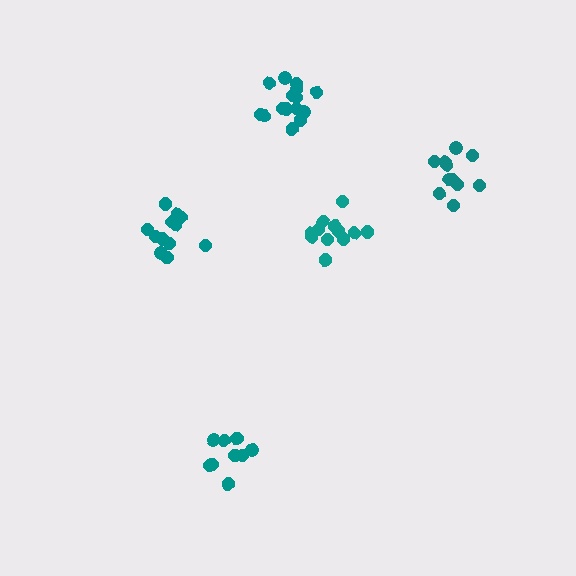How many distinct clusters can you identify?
There are 5 distinct clusters.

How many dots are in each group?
Group 1: 12 dots, Group 2: 11 dots, Group 3: 12 dots, Group 4: 9 dots, Group 5: 15 dots (59 total).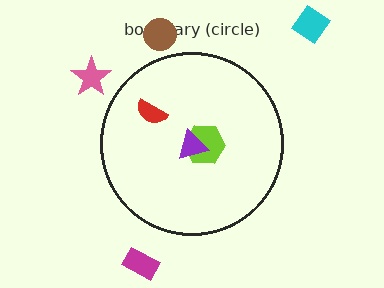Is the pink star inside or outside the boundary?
Outside.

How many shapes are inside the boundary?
3 inside, 4 outside.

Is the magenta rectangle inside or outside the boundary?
Outside.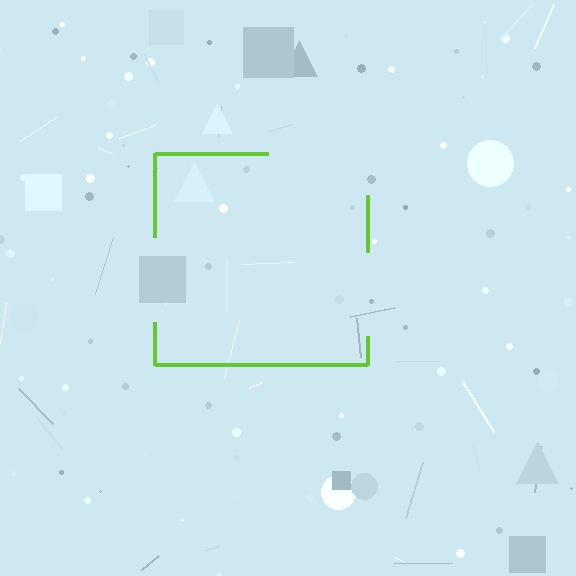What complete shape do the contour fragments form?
The contour fragments form a square.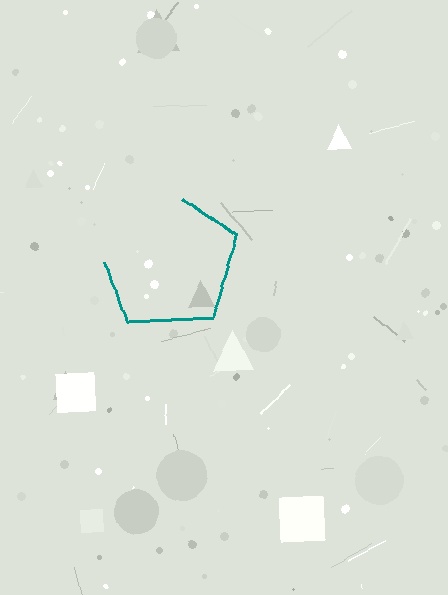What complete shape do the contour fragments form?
The contour fragments form a pentagon.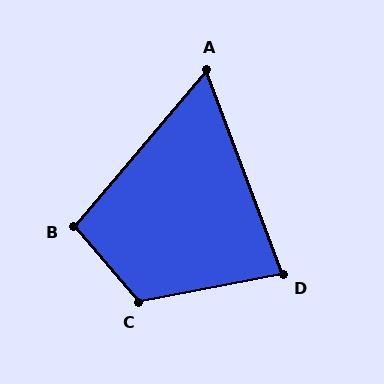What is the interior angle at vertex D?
Approximately 80 degrees (acute).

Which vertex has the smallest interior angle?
A, at approximately 61 degrees.